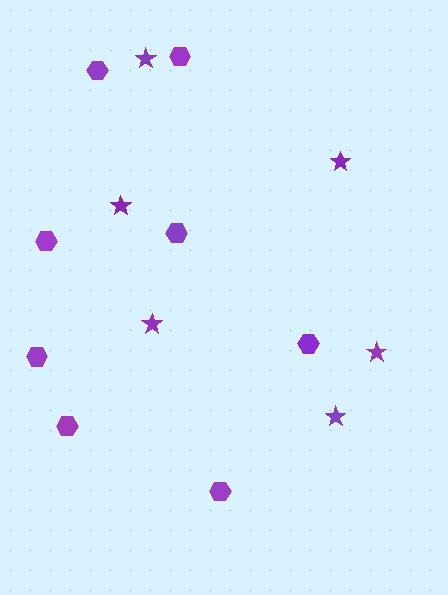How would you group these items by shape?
There are 2 groups: one group of hexagons (8) and one group of stars (6).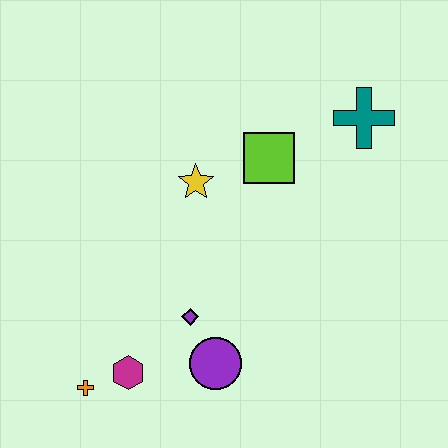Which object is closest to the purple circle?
The purple diamond is closest to the purple circle.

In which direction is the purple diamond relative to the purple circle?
The purple diamond is above the purple circle.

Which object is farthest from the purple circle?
The teal cross is farthest from the purple circle.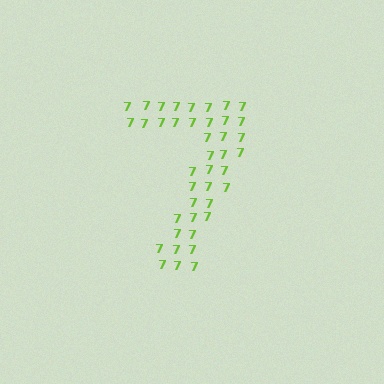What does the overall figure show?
The overall figure shows the digit 7.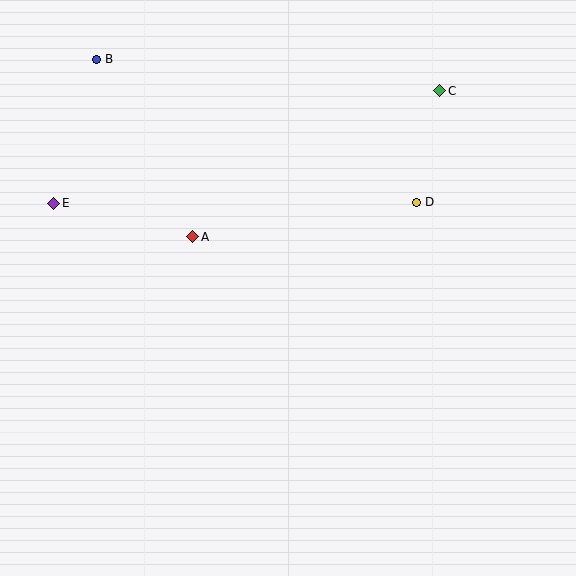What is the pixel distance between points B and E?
The distance between B and E is 150 pixels.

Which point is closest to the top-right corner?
Point C is closest to the top-right corner.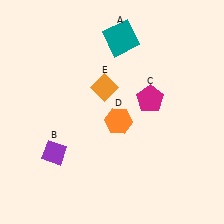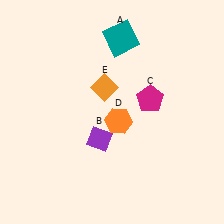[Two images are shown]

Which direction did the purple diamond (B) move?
The purple diamond (B) moved right.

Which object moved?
The purple diamond (B) moved right.